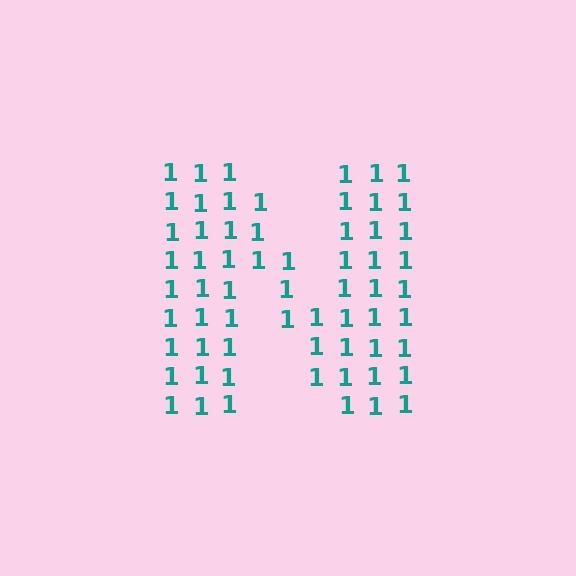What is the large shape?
The large shape is the letter N.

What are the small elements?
The small elements are digit 1's.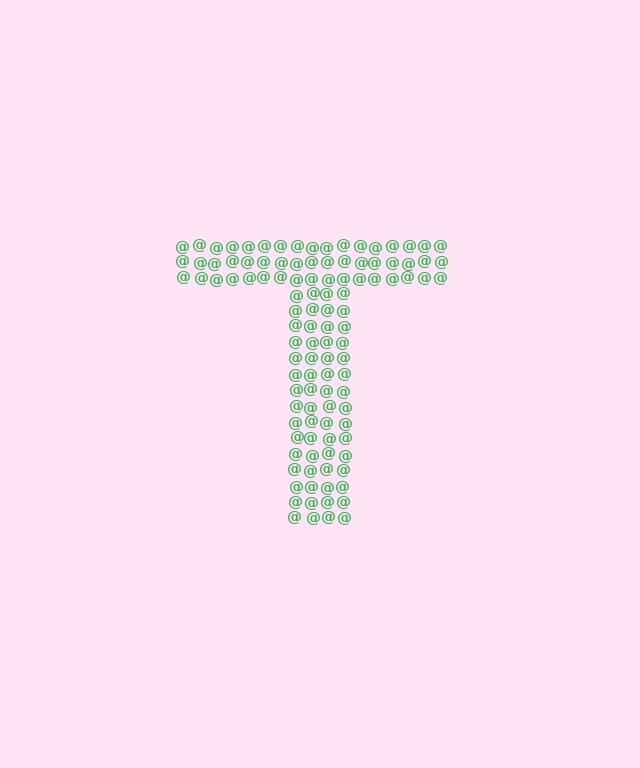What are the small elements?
The small elements are at signs.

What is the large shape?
The large shape is the letter T.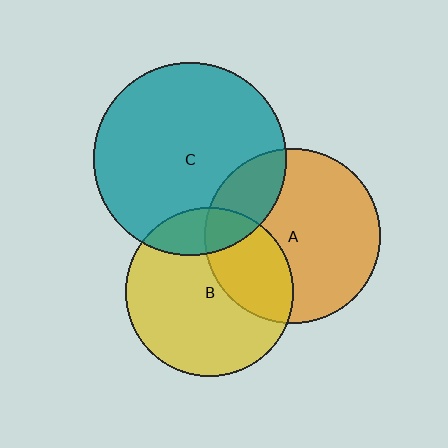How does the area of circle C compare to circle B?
Approximately 1.3 times.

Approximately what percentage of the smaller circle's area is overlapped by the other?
Approximately 15%.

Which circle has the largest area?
Circle C (teal).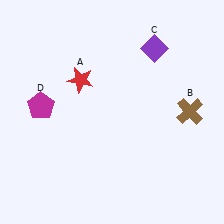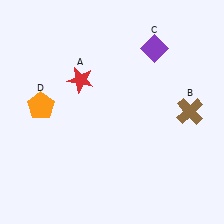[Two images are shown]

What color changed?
The pentagon (D) changed from magenta in Image 1 to orange in Image 2.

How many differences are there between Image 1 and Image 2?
There is 1 difference between the two images.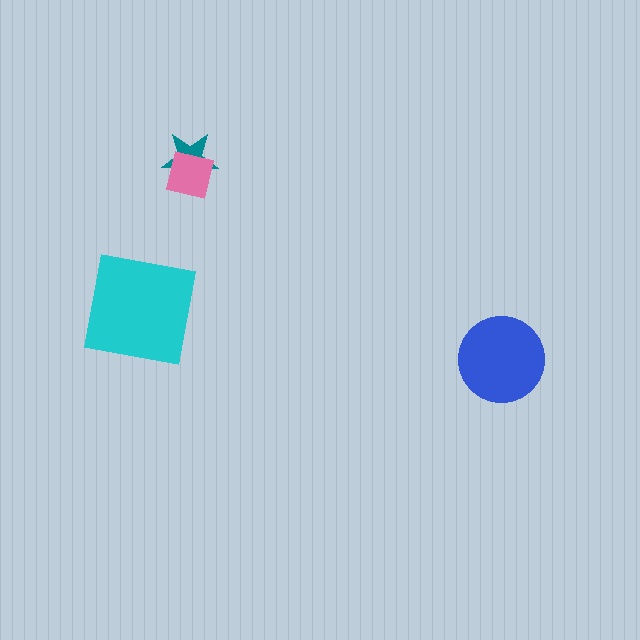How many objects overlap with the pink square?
1 object overlaps with the pink square.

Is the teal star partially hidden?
Yes, it is partially covered by another shape.